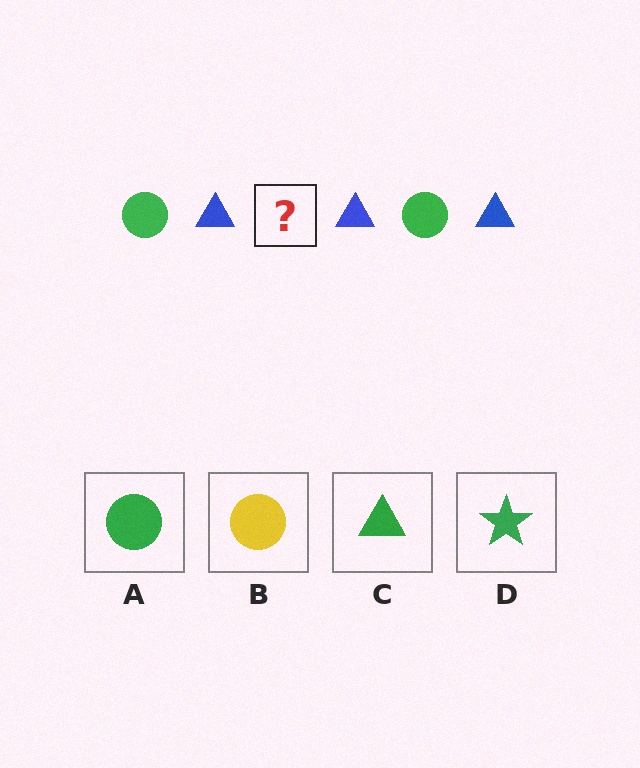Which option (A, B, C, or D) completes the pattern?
A.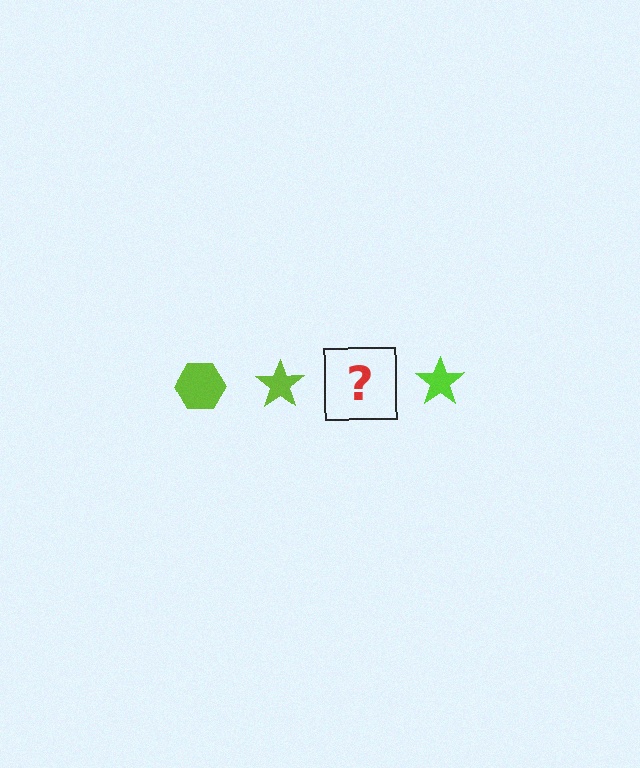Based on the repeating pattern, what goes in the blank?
The blank should be a lime hexagon.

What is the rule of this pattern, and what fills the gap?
The rule is that the pattern cycles through hexagon, star shapes in lime. The gap should be filled with a lime hexagon.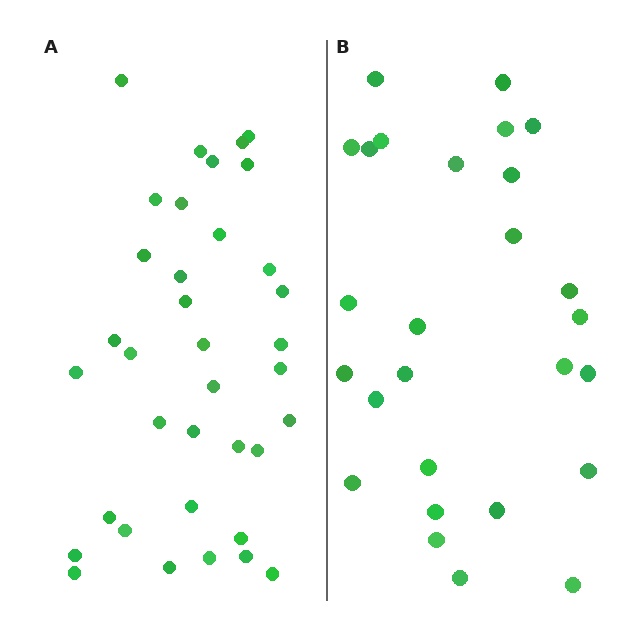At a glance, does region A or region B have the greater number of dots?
Region A (the left region) has more dots.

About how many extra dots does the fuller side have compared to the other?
Region A has roughly 8 or so more dots than region B.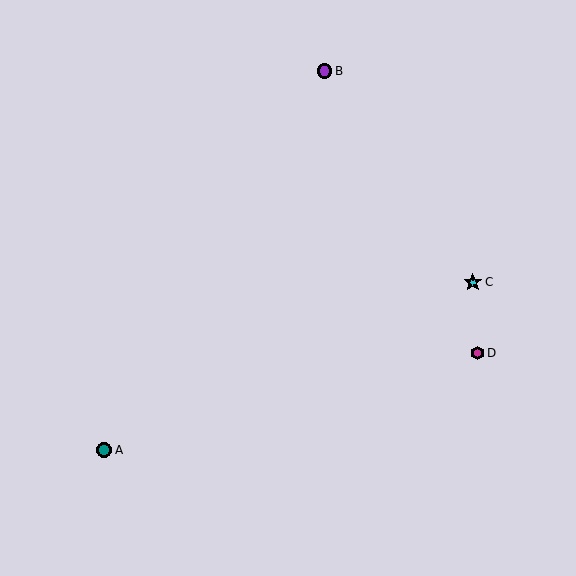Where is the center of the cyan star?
The center of the cyan star is at (473, 282).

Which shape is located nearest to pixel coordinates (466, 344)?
The magenta hexagon (labeled D) at (477, 353) is nearest to that location.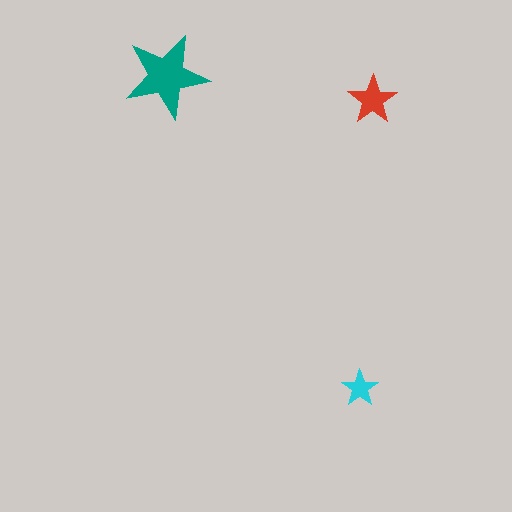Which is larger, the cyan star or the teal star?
The teal one.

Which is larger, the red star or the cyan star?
The red one.